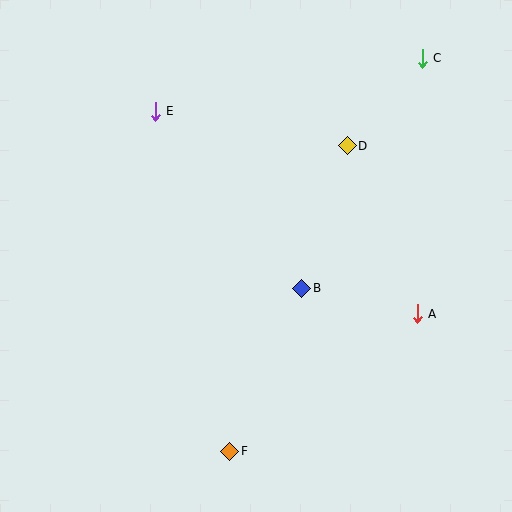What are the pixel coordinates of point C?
Point C is at (422, 58).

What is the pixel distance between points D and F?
The distance between D and F is 327 pixels.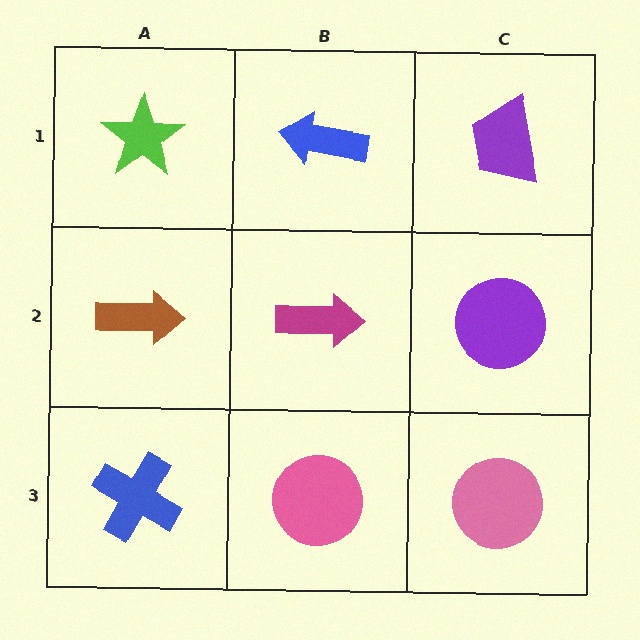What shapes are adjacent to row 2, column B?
A blue arrow (row 1, column B), a pink circle (row 3, column B), a brown arrow (row 2, column A), a purple circle (row 2, column C).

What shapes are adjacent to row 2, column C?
A purple trapezoid (row 1, column C), a pink circle (row 3, column C), a magenta arrow (row 2, column B).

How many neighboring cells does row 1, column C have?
2.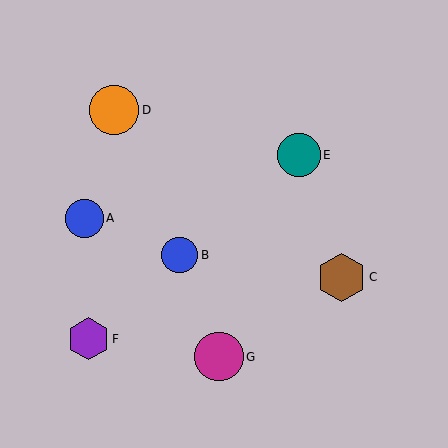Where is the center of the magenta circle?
The center of the magenta circle is at (219, 357).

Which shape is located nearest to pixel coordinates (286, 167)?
The teal circle (labeled E) at (299, 155) is nearest to that location.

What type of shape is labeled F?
Shape F is a purple hexagon.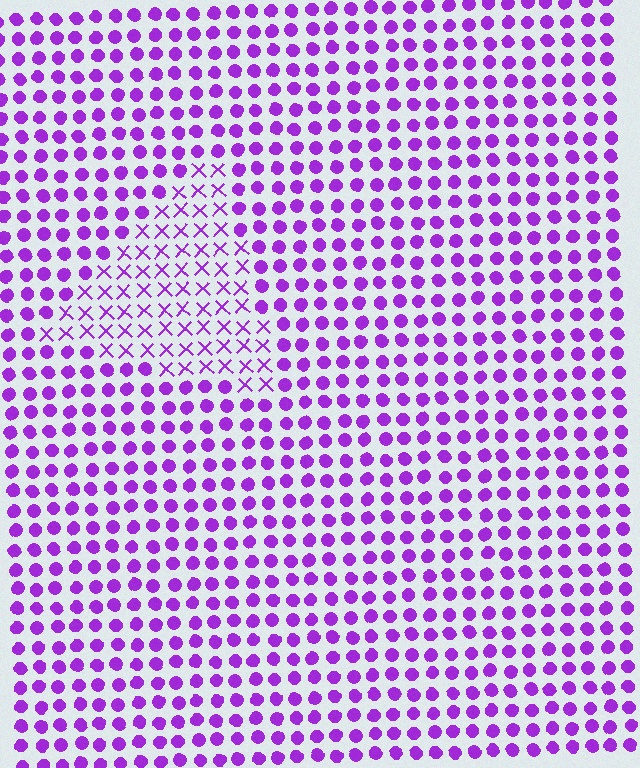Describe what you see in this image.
The image is filled with small purple elements arranged in a uniform grid. A triangle-shaped region contains X marks, while the surrounding area contains circles. The boundary is defined purely by the change in element shape.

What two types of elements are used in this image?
The image uses X marks inside the triangle region and circles outside it.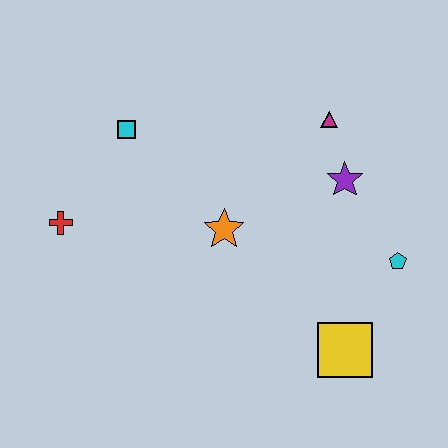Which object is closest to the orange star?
The purple star is closest to the orange star.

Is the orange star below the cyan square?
Yes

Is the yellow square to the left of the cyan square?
No